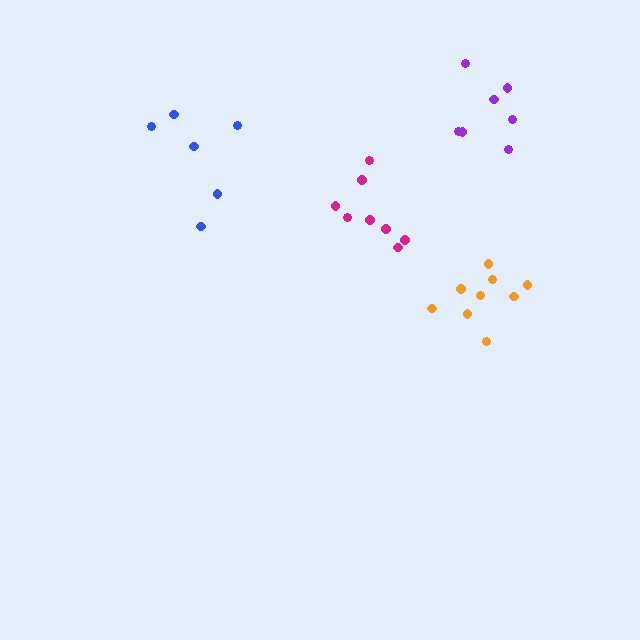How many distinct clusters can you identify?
There are 4 distinct clusters.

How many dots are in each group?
Group 1: 6 dots, Group 2: 8 dots, Group 3: 7 dots, Group 4: 9 dots (30 total).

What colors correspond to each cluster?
The clusters are colored: blue, magenta, purple, orange.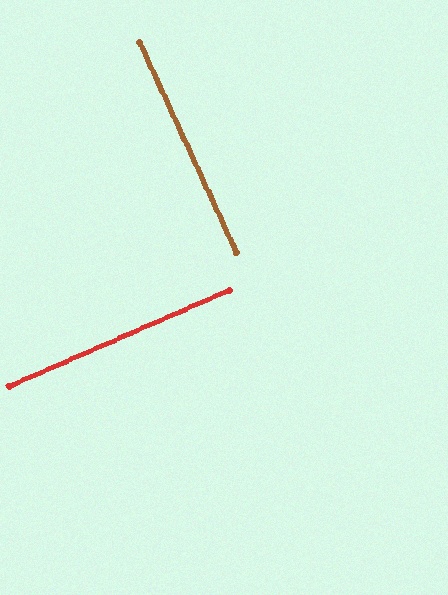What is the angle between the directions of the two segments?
Approximately 89 degrees.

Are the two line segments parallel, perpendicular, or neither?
Perpendicular — they meet at approximately 89°.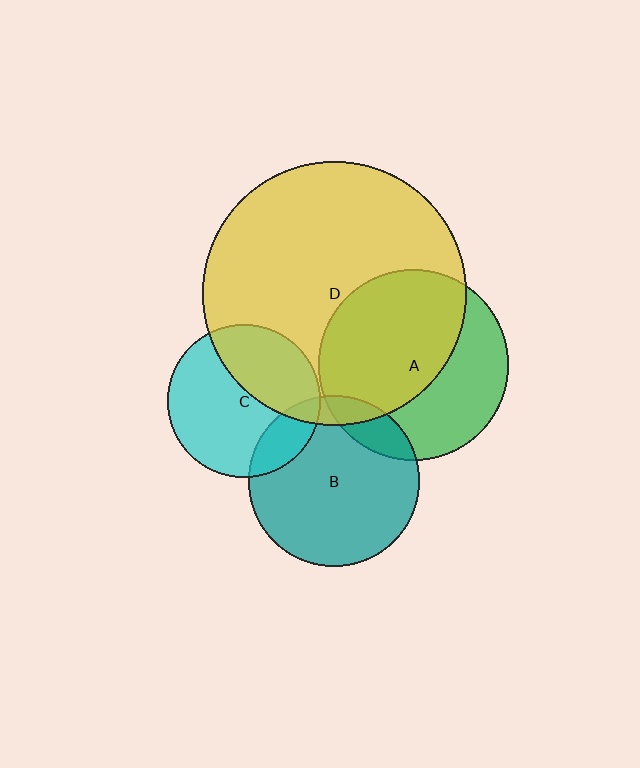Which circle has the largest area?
Circle D (yellow).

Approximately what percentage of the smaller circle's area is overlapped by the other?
Approximately 60%.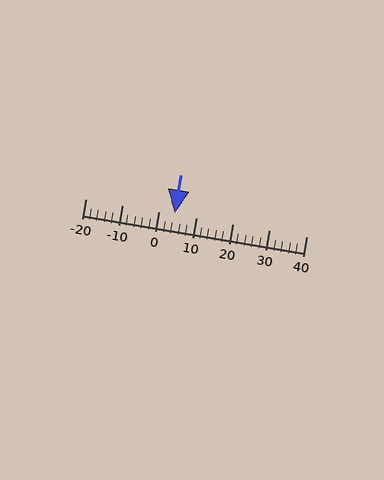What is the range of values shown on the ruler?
The ruler shows values from -20 to 40.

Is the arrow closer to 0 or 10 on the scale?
The arrow is closer to 0.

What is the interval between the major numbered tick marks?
The major tick marks are spaced 10 units apart.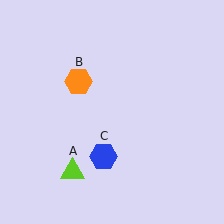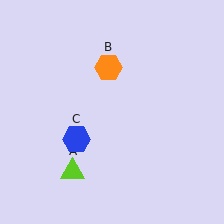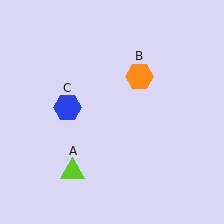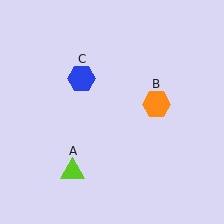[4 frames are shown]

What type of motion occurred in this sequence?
The orange hexagon (object B), blue hexagon (object C) rotated clockwise around the center of the scene.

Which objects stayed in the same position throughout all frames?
Lime triangle (object A) remained stationary.